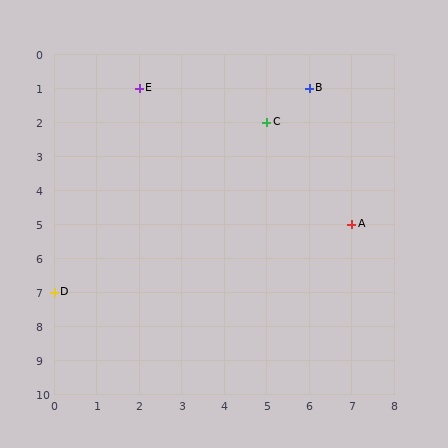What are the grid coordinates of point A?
Point A is at grid coordinates (7, 5).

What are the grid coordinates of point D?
Point D is at grid coordinates (0, 7).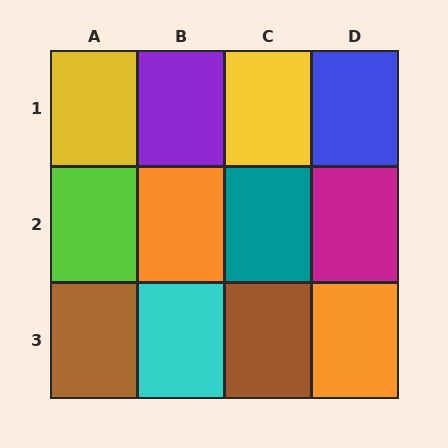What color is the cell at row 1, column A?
Yellow.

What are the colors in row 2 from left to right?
Lime, orange, teal, magenta.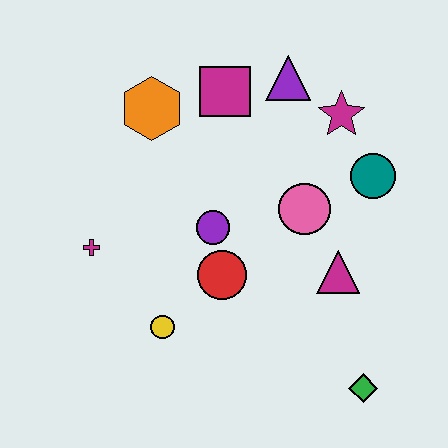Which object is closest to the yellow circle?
The red circle is closest to the yellow circle.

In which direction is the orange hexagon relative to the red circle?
The orange hexagon is above the red circle.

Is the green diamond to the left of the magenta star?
No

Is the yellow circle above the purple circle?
No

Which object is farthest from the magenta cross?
The green diamond is farthest from the magenta cross.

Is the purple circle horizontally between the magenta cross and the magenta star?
Yes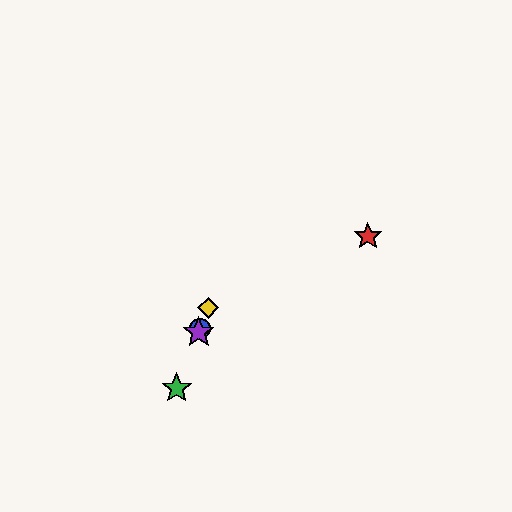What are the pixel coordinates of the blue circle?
The blue circle is at (200, 329).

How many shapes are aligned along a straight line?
4 shapes (the blue circle, the green star, the yellow diamond, the purple star) are aligned along a straight line.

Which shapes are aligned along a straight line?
The blue circle, the green star, the yellow diamond, the purple star are aligned along a straight line.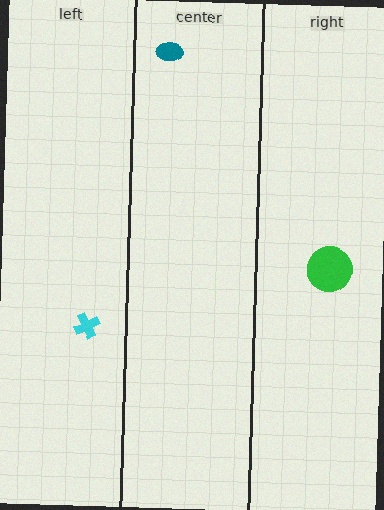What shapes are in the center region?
The teal ellipse.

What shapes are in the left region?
The cyan cross.